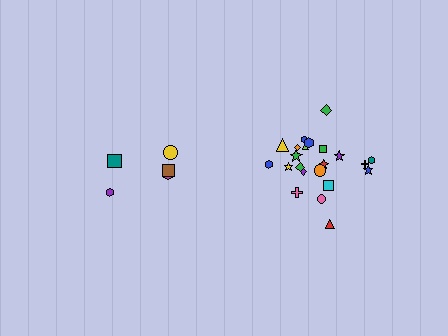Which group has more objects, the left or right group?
The right group.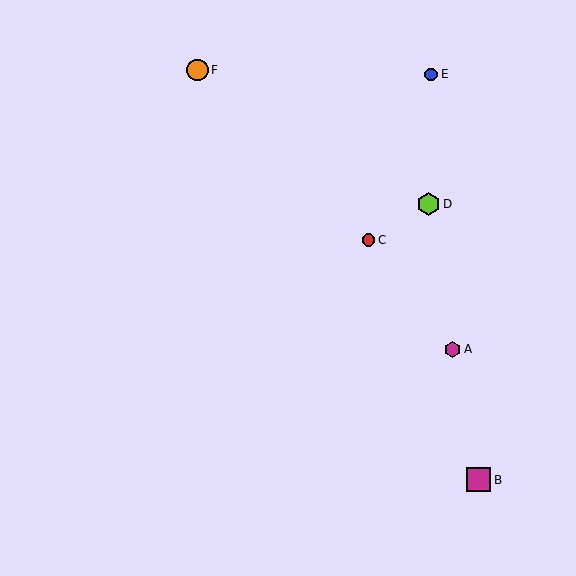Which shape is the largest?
The magenta square (labeled B) is the largest.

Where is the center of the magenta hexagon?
The center of the magenta hexagon is at (452, 349).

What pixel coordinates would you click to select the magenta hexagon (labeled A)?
Click at (452, 349) to select the magenta hexagon A.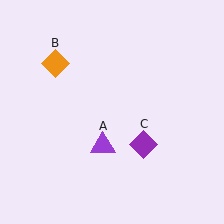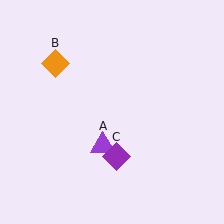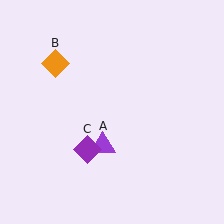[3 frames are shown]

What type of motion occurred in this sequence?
The purple diamond (object C) rotated clockwise around the center of the scene.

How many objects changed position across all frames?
1 object changed position: purple diamond (object C).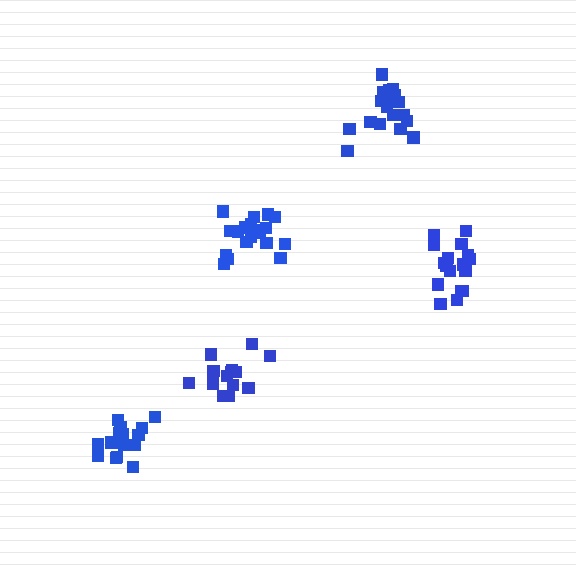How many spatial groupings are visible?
There are 5 spatial groupings.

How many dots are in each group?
Group 1: 17 dots, Group 2: 19 dots, Group 3: 16 dots, Group 4: 14 dots, Group 5: 19 dots (85 total).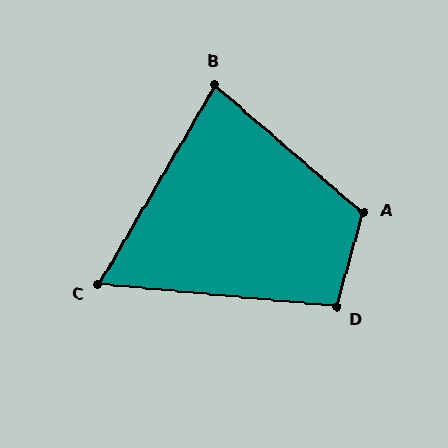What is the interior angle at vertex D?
Approximately 101 degrees (obtuse).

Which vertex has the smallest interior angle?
C, at approximately 65 degrees.